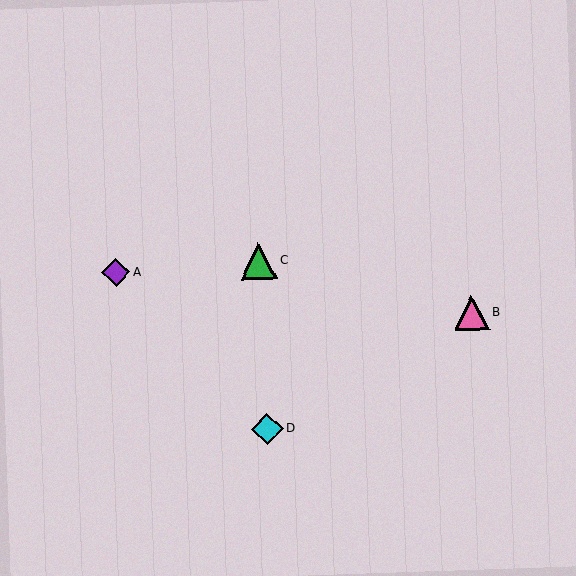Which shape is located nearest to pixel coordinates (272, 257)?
The green triangle (labeled C) at (259, 261) is nearest to that location.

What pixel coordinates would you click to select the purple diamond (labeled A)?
Click at (116, 273) to select the purple diamond A.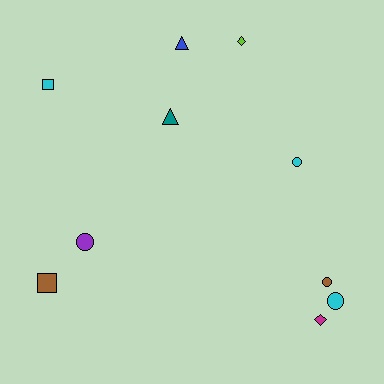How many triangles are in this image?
There are 2 triangles.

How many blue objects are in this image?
There is 1 blue object.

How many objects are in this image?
There are 10 objects.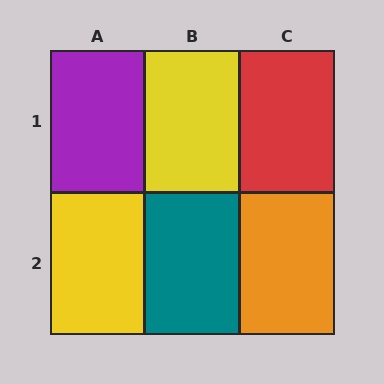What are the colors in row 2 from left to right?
Yellow, teal, orange.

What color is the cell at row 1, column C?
Red.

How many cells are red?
1 cell is red.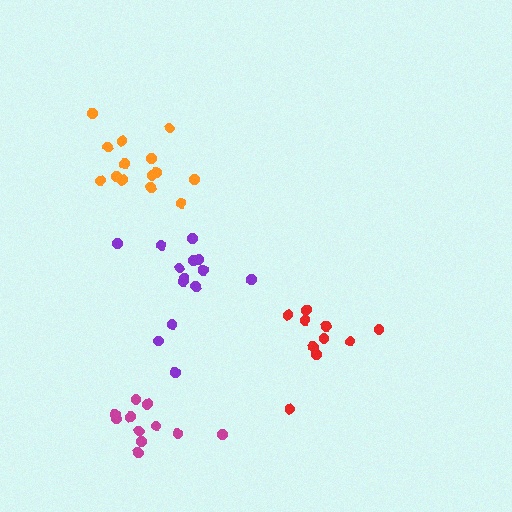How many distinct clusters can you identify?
There are 4 distinct clusters.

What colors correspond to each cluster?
The clusters are colored: magenta, red, purple, orange.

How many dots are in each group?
Group 1: 11 dots, Group 2: 10 dots, Group 3: 14 dots, Group 4: 14 dots (49 total).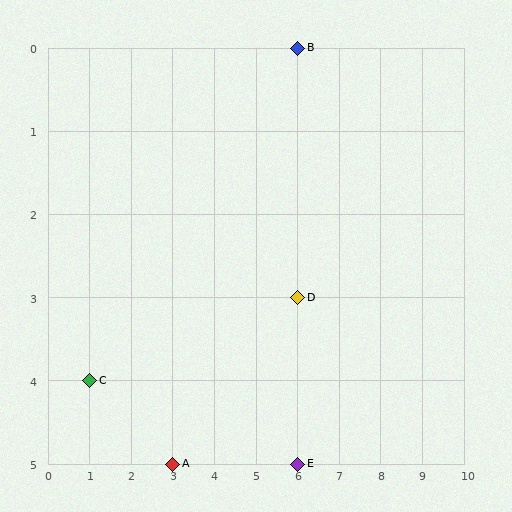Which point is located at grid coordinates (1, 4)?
Point C is at (1, 4).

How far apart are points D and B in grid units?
Points D and B are 3 rows apart.